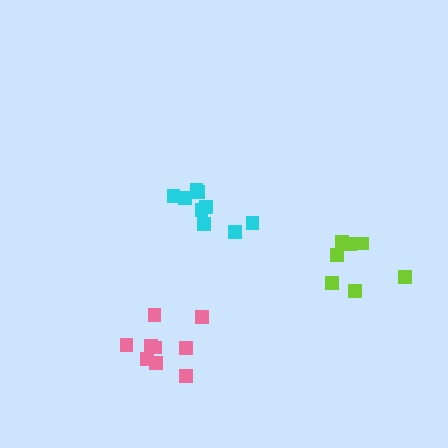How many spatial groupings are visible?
There are 3 spatial groupings.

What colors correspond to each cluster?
The clusters are colored: lime, pink, cyan.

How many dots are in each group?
Group 1: 7 dots, Group 2: 9 dots, Group 3: 9 dots (25 total).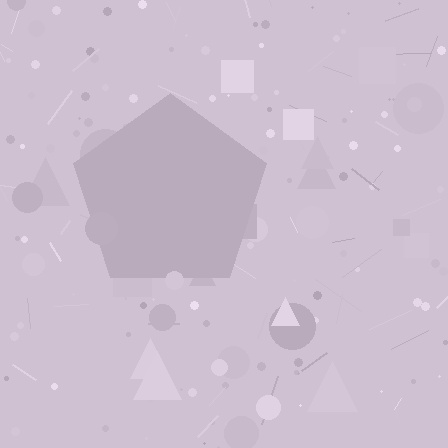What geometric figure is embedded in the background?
A pentagon is embedded in the background.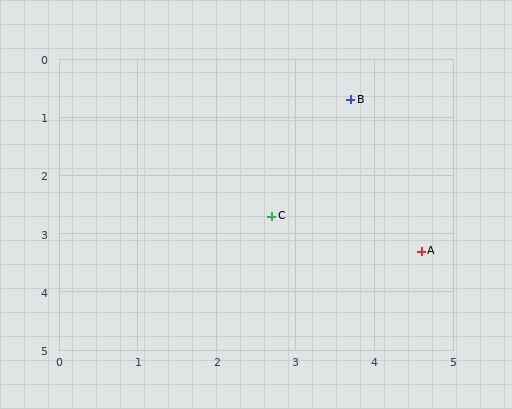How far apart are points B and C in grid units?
Points B and C are about 2.2 grid units apart.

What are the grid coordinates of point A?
Point A is at approximately (4.6, 3.3).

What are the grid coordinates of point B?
Point B is at approximately (3.7, 0.7).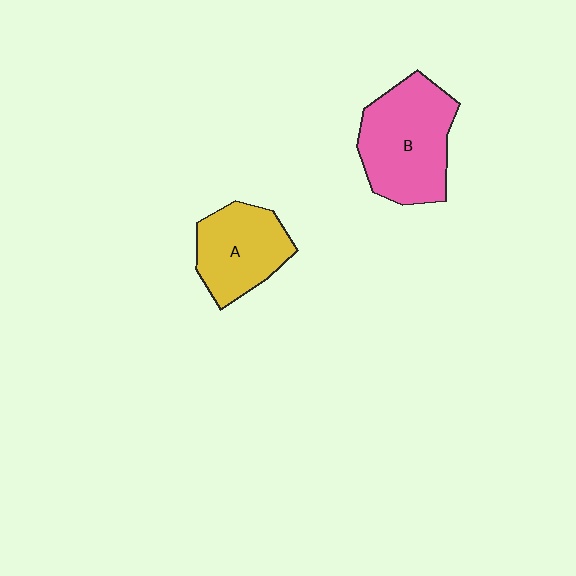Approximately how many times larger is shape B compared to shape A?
Approximately 1.4 times.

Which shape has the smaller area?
Shape A (yellow).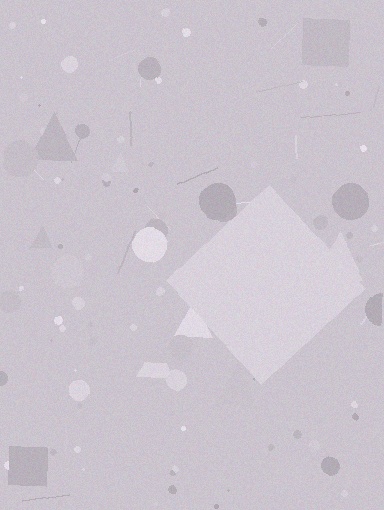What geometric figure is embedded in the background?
A diamond is embedded in the background.